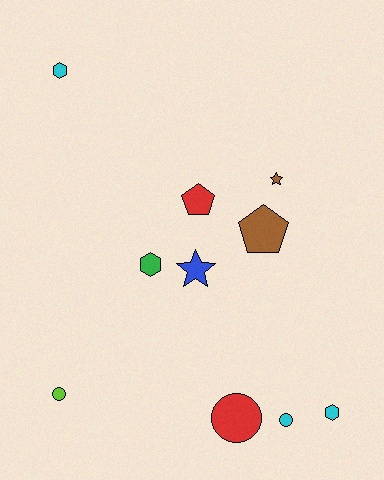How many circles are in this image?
There are 3 circles.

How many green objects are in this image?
There is 1 green object.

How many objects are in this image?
There are 10 objects.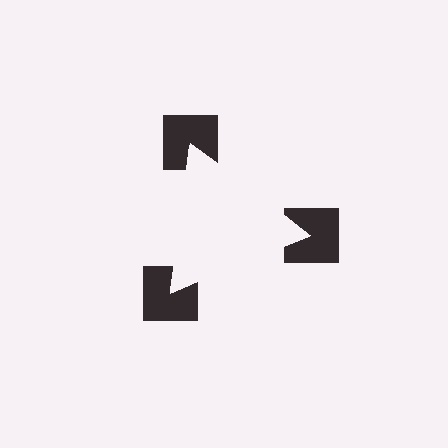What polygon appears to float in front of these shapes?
An illusory triangle — its edges are inferred from the aligned wedge cuts in the notched squares, not physically drawn.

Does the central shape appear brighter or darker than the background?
It typically appears slightly brighter than the background, even though no actual brightness change is drawn.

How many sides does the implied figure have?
3 sides.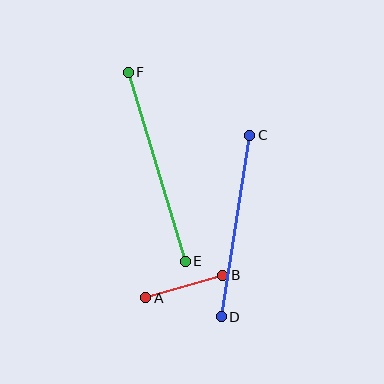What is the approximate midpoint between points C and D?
The midpoint is at approximately (235, 226) pixels.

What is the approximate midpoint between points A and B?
The midpoint is at approximately (184, 287) pixels.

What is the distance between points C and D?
The distance is approximately 184 pixels.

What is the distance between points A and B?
The distance is approximately 80 pixels.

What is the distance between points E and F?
The distance is approximately 198 pixels.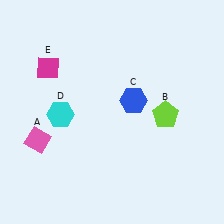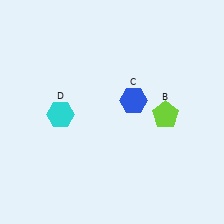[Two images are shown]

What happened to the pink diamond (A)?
The pink diamond (A) was removed in Image 2. It was in the bottom-left area of Image 1.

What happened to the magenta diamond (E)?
The magenta diamond (E) was removed in Image 2. It was in the top-left area of Image 1.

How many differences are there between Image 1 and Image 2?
There are 2 differences between the two images.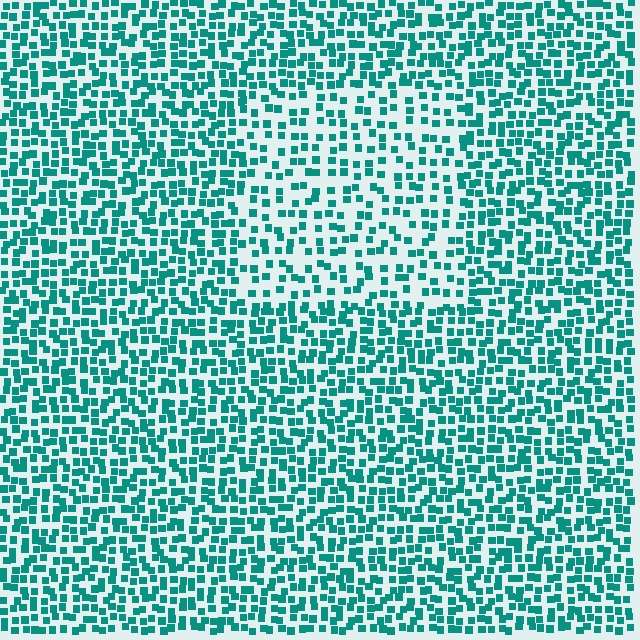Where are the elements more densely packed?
The elements are more densely packed outside the rectangle boundary.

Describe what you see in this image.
The image contains small teal elements arranged at two different densities. A rectangle-shaped region is visible where the elements are less densely packed than the surrounding area.